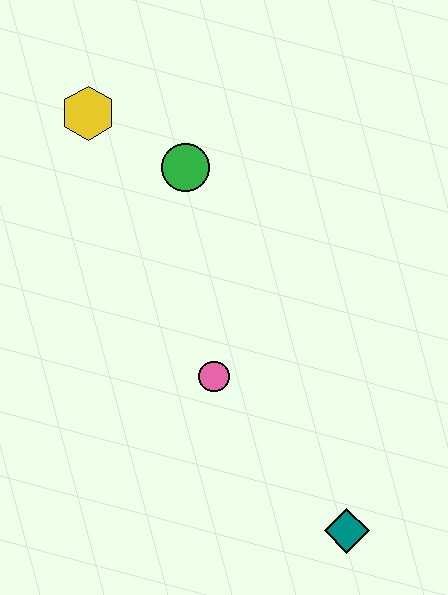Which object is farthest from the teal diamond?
The yellow hexagon is farthest from the teal diamond.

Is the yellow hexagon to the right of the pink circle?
No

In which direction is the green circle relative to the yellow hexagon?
The green circle is to the right of the yellow hexagon.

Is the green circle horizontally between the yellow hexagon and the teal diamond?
Yes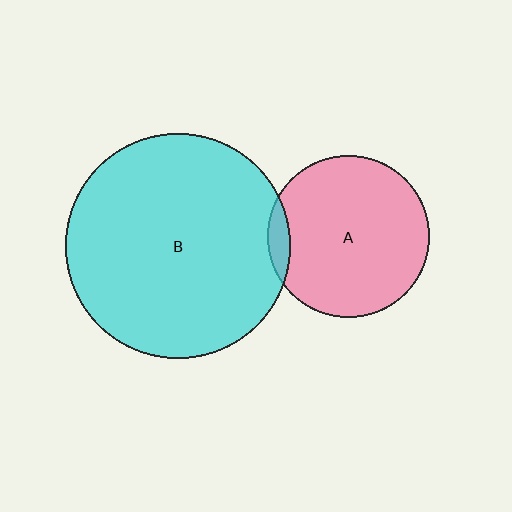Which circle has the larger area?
Circle B (cyan).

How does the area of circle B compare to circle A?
Approximately 1.9 times.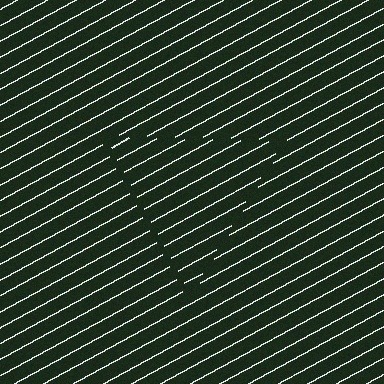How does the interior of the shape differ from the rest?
The interior of the shape contains the same grating, shifted by half a period — the contour is defined by the phase discontinuity where line-ends from the inner and outer gratings abut.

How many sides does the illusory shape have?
3 sides — the line-ends trace a triangle.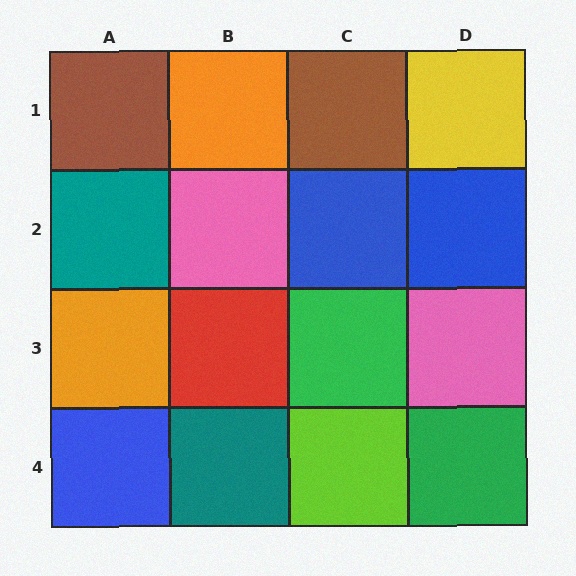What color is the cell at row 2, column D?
Blue.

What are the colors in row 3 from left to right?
Orange, red, green, pink.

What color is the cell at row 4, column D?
Green.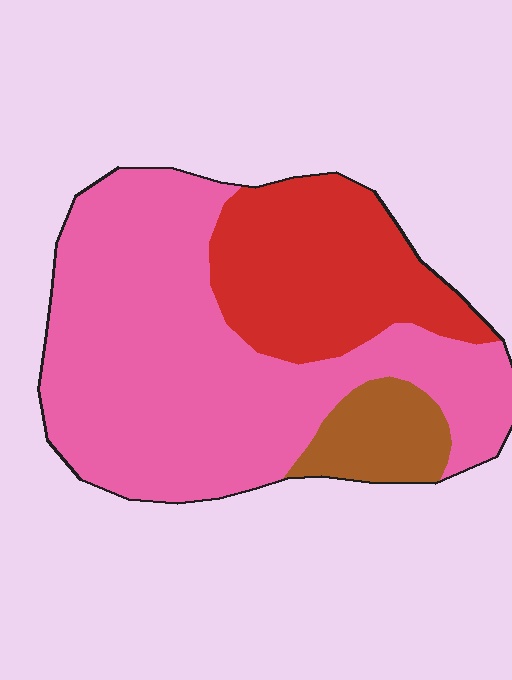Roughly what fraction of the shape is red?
Red takes up about one quarter (1/4) of the shape.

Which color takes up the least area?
Brown, at roughly 10%.